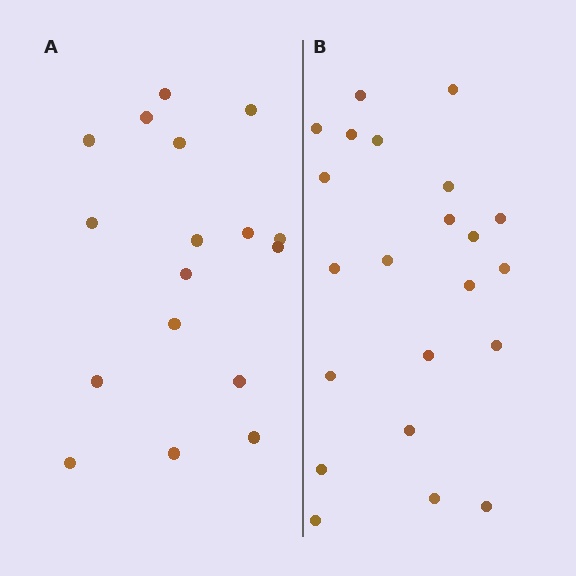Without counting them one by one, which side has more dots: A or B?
Region B (the right region) has more dots.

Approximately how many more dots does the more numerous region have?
Region B has about 5 more dots than region A.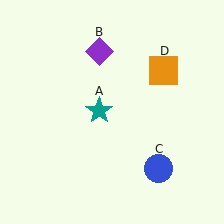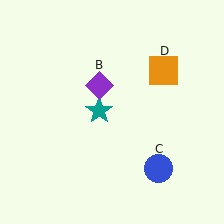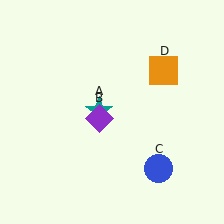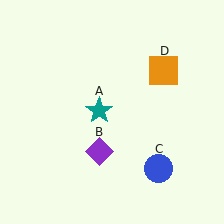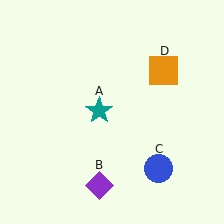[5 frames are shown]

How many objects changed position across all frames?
1 object changed position: purple diamond (object B).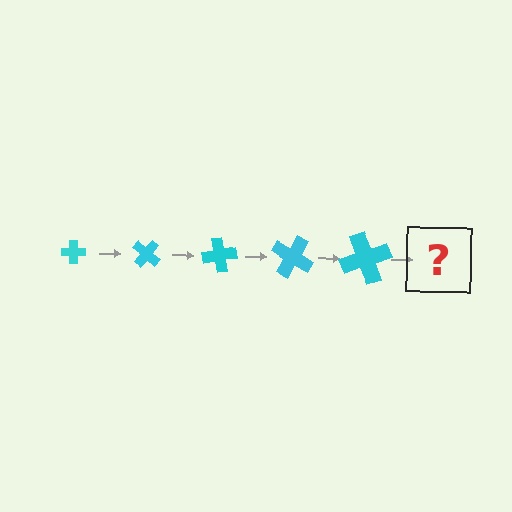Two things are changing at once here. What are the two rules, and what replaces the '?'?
The two rules are that the cross grows larger each step and it rotates 40 degrees each step. The '?' should be a cross, larger than the previous one and rotated 200 degrees from the start.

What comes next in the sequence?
The next element should be a cross, larger than the previous one and rotated 200 degrees from the start.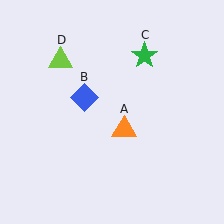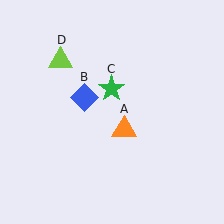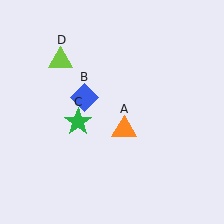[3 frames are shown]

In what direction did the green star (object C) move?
The green star (object C) moved down and to the left.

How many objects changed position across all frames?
1 object changed position: green star (object C).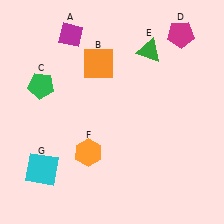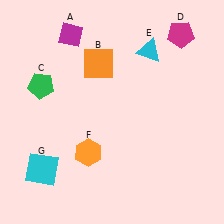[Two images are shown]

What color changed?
The triangle (E) changed from green in Image 1 to cyan in Image 2.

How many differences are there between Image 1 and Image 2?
There is 1 difference between the two images.